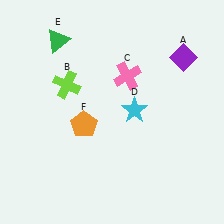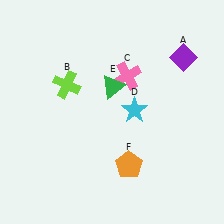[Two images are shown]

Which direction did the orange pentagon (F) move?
The orange pentagon (F) moved right.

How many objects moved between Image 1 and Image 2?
2 objects moved between the two images.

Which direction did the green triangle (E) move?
The green triangle (E) moved right.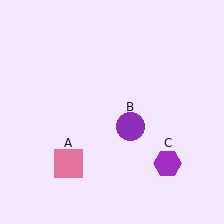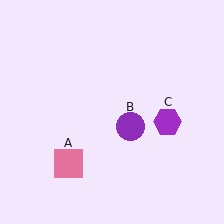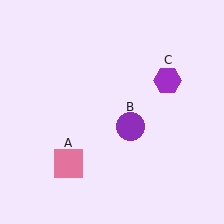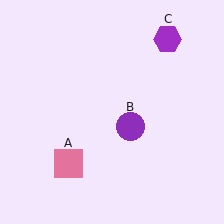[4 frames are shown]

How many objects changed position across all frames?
1 object changed position: purple hexagon (object C).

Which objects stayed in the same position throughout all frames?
Pink square (object A) and purple circle (object B) remained stationary.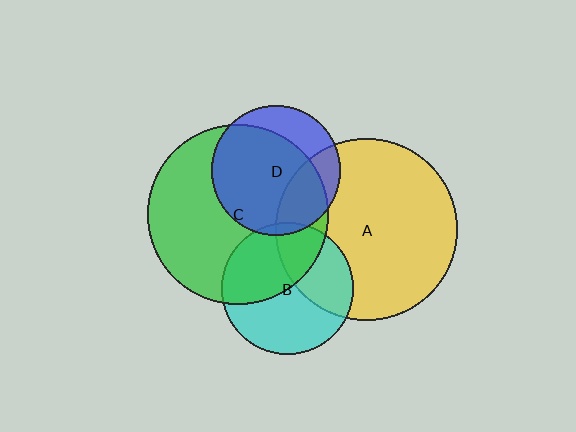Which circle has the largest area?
Circle A (yellow).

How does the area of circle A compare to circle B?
Approximately 1.9 times.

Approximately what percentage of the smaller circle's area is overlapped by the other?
Approximately 35%.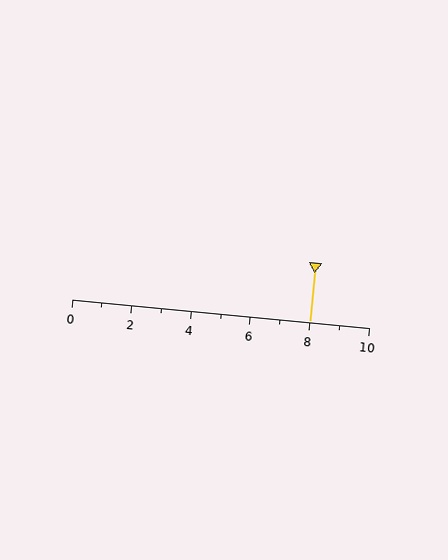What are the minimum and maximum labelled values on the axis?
The axis runs from 0 to 10.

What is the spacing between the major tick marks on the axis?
The major ticks are spaced 2 apart.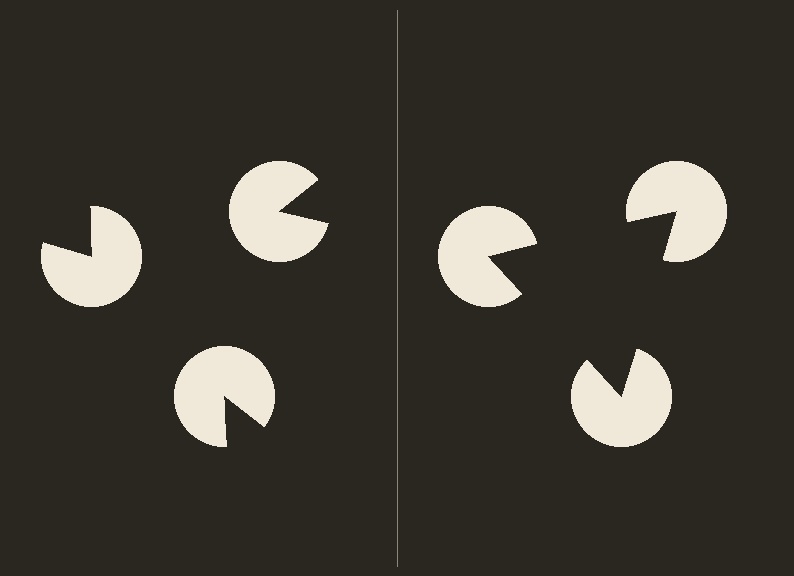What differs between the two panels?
The pac-man discs are positioned identically on both sides; only the wedge orientations differ. On the right they align to a triangle; on the left they are misaligned.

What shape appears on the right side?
An illusory triangle.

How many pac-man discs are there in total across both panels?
6 — 3 on each side.